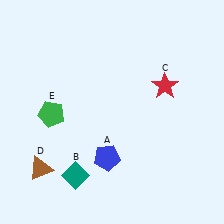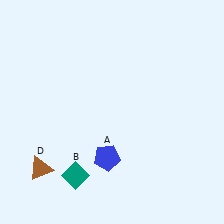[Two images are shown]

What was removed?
The green pentagon (E), the red star (C) were removed in Image 2.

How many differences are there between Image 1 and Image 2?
There are 2 differences between the two images.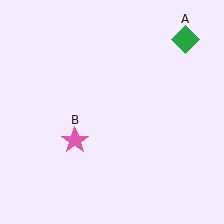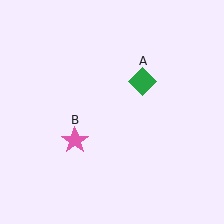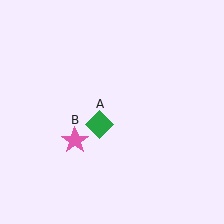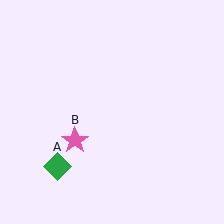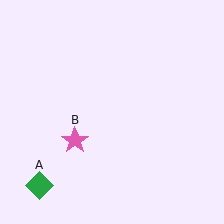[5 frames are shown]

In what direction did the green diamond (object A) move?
The green diamond (object A) moved down and to the left.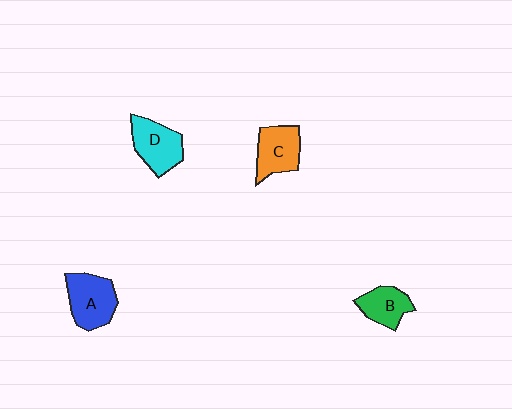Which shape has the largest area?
Shape A (blue).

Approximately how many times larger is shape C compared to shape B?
Approximately 1.2 times.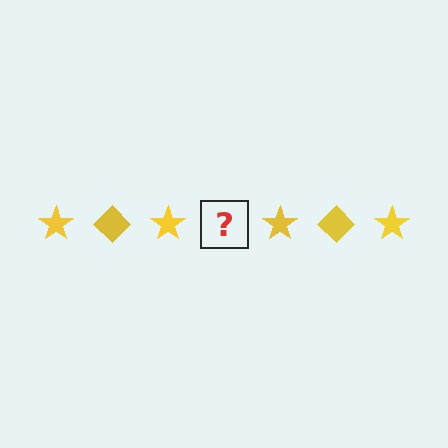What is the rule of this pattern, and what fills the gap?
The rule is that the pattern cycles through star, diamond shapes in yellow. The gap should be filled with a yellow diamond.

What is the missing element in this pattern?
The missing element is a yellow diamond.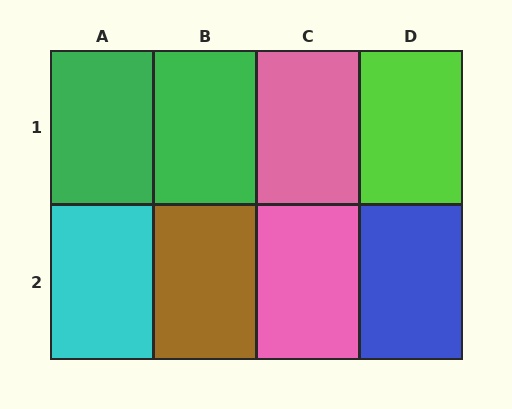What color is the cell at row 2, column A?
Cyan.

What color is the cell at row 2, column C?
Pink.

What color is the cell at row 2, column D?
Blue.